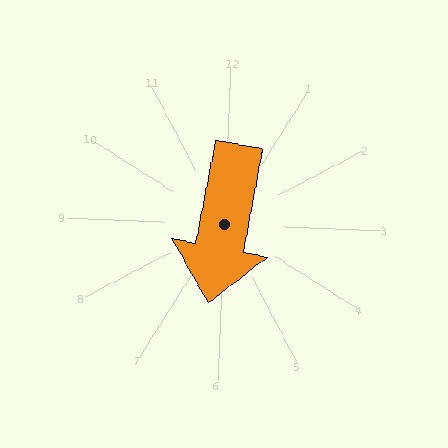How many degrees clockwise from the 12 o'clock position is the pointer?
Approximately 189 degrees.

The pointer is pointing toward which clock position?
Roughly 6 o'clock.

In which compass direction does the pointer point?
South.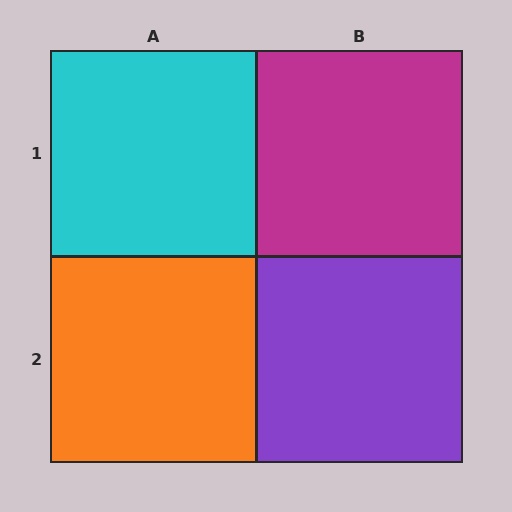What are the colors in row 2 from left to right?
Orange, purple.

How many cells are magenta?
1 cell is magenta.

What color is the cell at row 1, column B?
Magenta.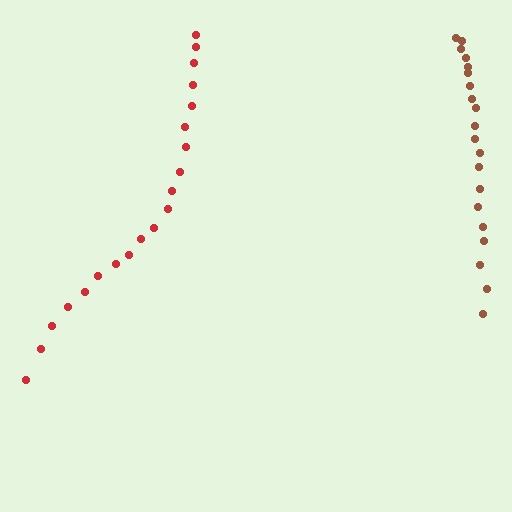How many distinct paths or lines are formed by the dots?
There are 2 distinct paths.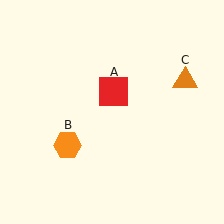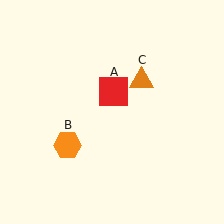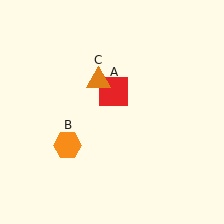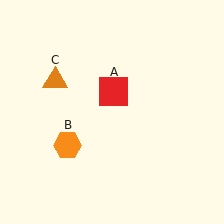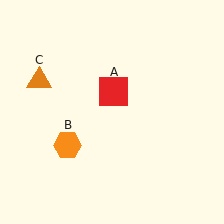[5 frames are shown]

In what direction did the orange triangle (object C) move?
The orange triangle (object C) moved left.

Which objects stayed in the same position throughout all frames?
Red square (object A) and orange hexagon (object B) remained stationary.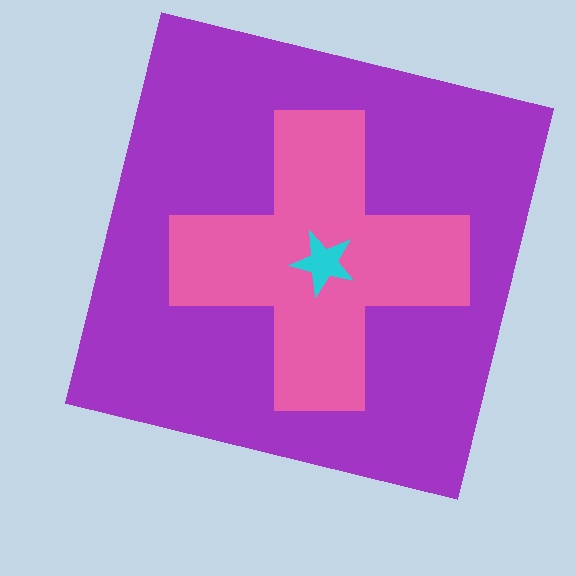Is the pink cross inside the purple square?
Yes.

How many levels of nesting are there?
3.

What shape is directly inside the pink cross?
The cyan star.